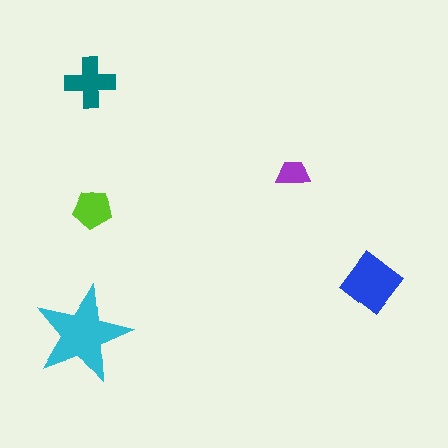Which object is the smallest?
The purple trapezoid.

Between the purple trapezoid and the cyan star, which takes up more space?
The cyan star.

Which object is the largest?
The cyan star.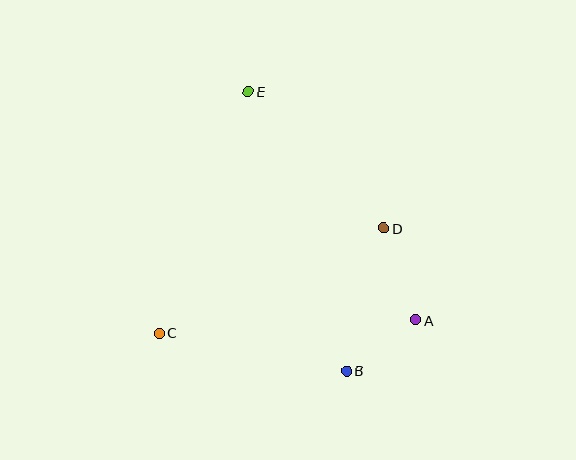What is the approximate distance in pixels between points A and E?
The distance between A and E is approximately 283 pixels.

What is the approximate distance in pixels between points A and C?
The distance between A and C is approximately 256 pixels.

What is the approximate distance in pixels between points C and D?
The distance between C and D is approximately 248 pixels.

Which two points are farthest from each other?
Points B and E are farthest from each other.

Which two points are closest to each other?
Points A and B are closest to each other.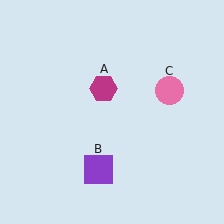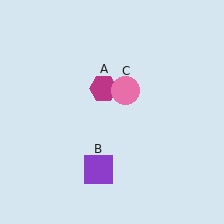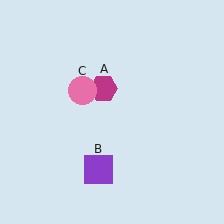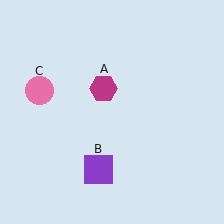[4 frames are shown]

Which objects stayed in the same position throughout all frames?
Magenta hexagon (object A) and purple square (object B) remained stationary.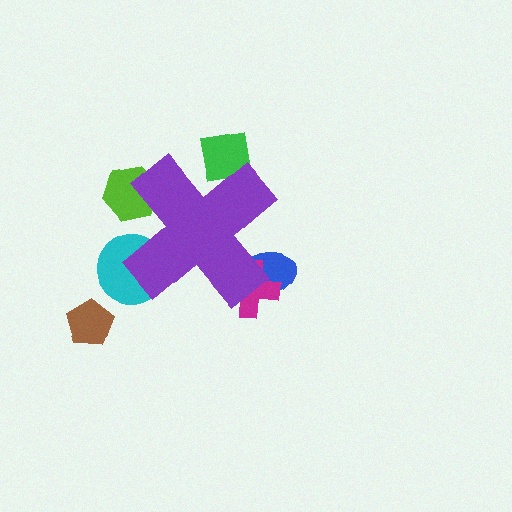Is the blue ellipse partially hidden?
Yes, the blue ellipse is partially hidden behind the purple cross.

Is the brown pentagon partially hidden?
No, the brown pentagon is fully visible.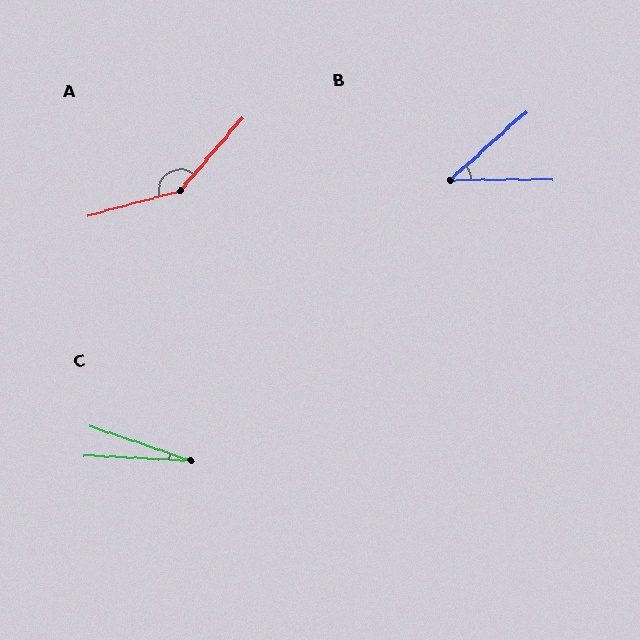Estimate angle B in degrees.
Approximately 41 degrees.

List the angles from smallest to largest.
C (16°), B (41°), A (146°).